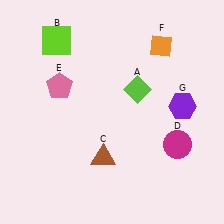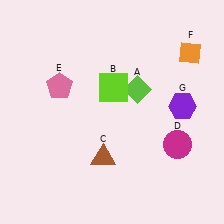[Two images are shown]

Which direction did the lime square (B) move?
The lime square (B) moved right.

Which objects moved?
The objects that moved are: the lime square (B), the orange diamond (F).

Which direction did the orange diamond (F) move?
The orange diamond (F) moved right.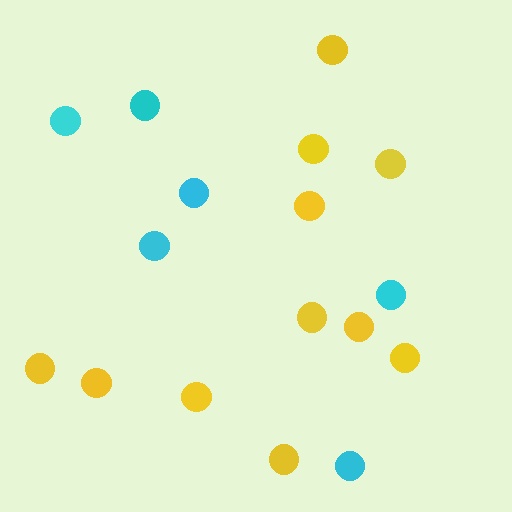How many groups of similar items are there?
There are 2 groups: one group of cyan circles (6) and one group of yellow circles (11).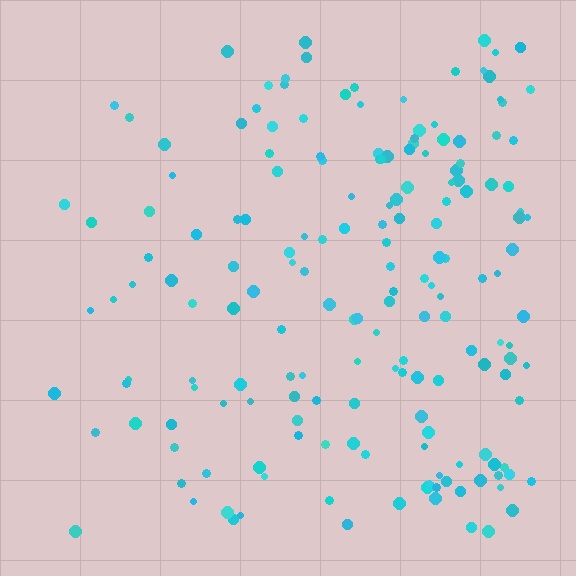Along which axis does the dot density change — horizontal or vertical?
Horizontal.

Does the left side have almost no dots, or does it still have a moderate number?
Still a moderate number, just noticeably fewer than the right.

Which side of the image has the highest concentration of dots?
The right.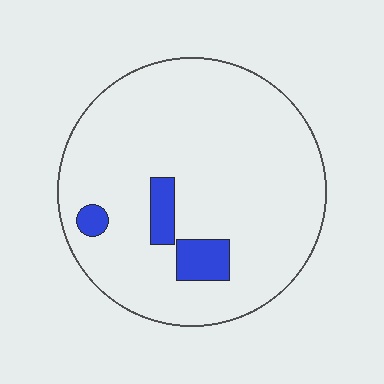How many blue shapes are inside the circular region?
3.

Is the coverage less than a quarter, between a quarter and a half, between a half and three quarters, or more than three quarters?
Less than a quarter.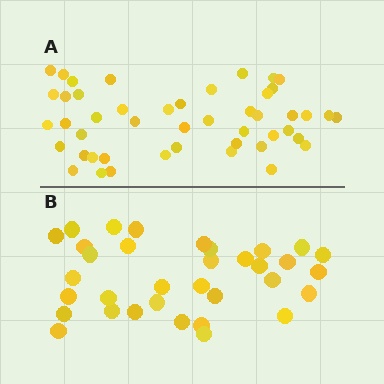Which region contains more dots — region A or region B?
Region A (the top region) has more dots.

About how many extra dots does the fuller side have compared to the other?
Region A has approximately 15 more dots than region B.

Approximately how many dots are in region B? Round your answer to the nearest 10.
About 30 dots. (The exact count is 34, which rounds to 30.)